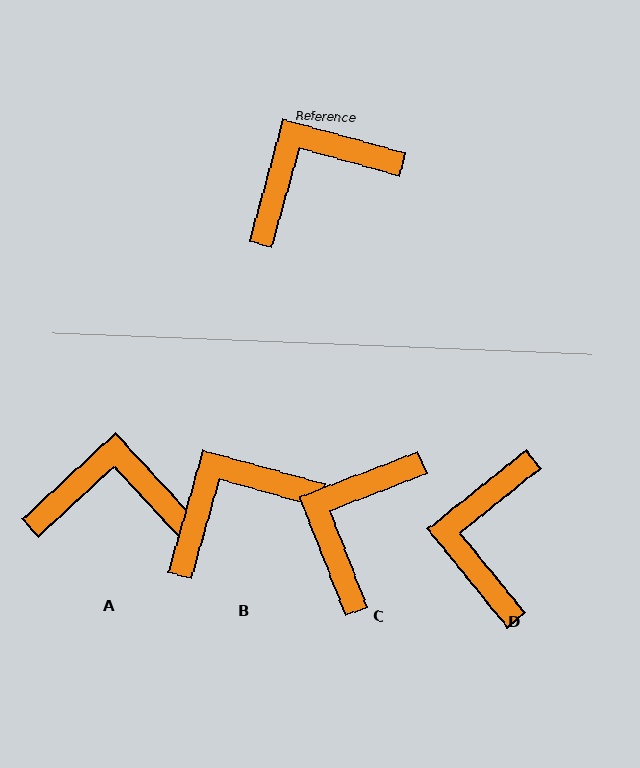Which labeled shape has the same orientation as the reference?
B.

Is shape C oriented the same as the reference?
No, it is off by about 37 degrees.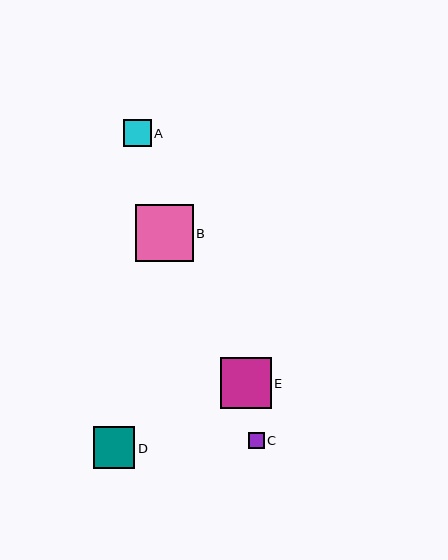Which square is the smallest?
Square C is the smallest with a size of approximately 16 pixels.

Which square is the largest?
Square B is the largest with a size of approximately 58 pixels.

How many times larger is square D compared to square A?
Square D is approximately 1.5 times the size of square A.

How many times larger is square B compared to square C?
Square B is approximately 3.7 times the size of square C.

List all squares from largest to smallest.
From largest to smallest: B, E, D, A, C.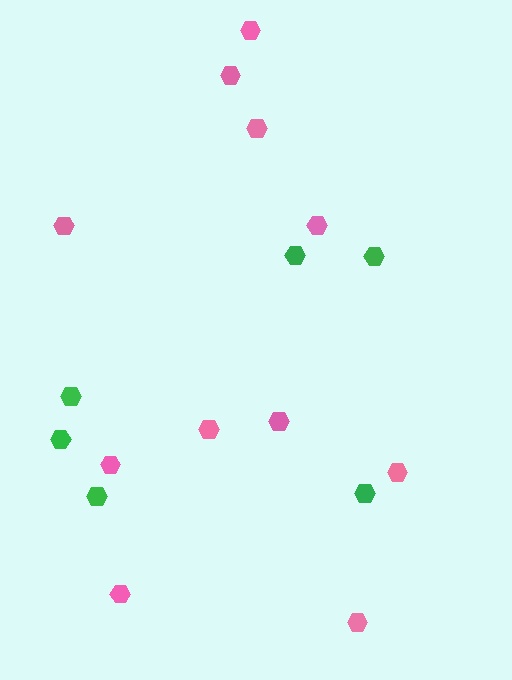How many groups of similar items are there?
There are 2 groups: one group of green hexagons (6) and one group of pink hexagons (11).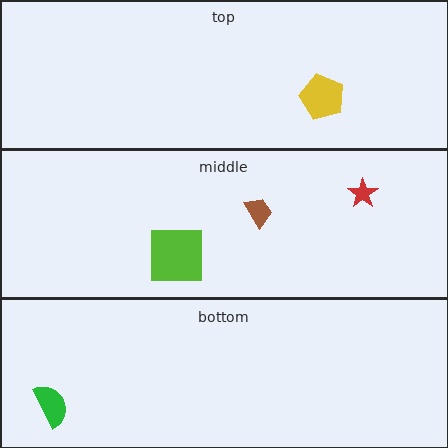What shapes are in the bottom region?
The green semicircle.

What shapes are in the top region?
The yellow pentagon.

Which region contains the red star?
The middle region.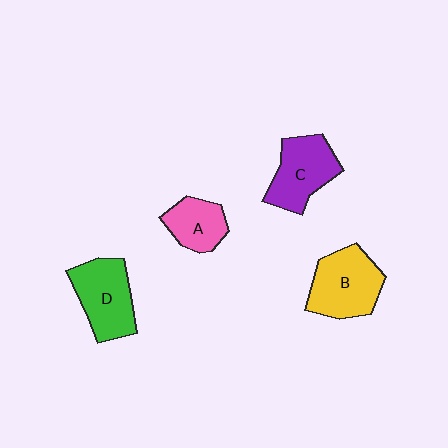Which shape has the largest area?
Shape B (yellow).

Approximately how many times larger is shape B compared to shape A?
Approximately 1.6 times.